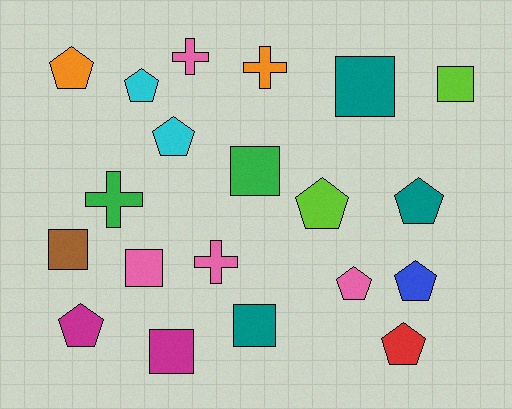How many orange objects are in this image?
There are 2 orange objects.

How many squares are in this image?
There are 7 squares.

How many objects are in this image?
There are 20 objects.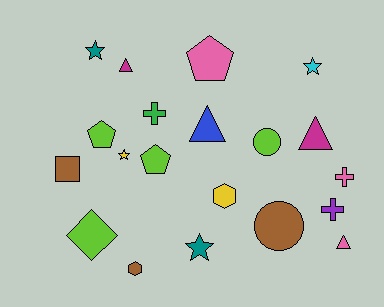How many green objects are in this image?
There is 1 green object.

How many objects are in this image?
There are 20 objects.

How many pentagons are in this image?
There are 3 pentagons.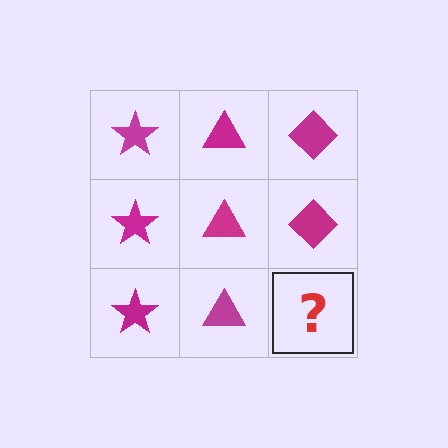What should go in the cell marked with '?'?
The missing cell should contain a magenta diamond.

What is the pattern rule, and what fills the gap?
The rule is that each column has a consistent shape. The gap should be filled with a magenta diamond.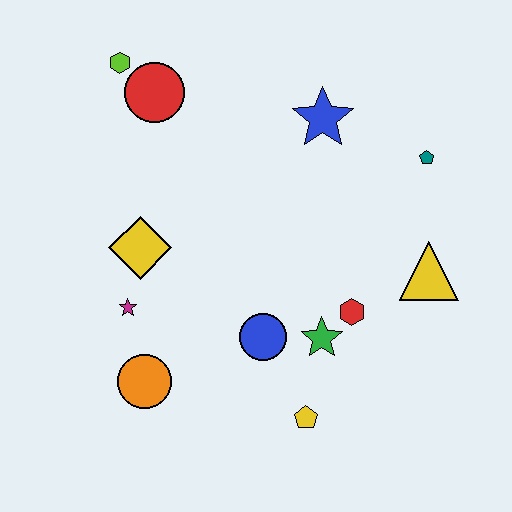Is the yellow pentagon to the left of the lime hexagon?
No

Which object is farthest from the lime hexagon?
The yellow pentagon is farthest from the lime hexagon.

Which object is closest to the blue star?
The teal pentagon is closest to the blue star.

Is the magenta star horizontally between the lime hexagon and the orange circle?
Yes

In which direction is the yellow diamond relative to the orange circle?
The yellow diamond is above the orange circle.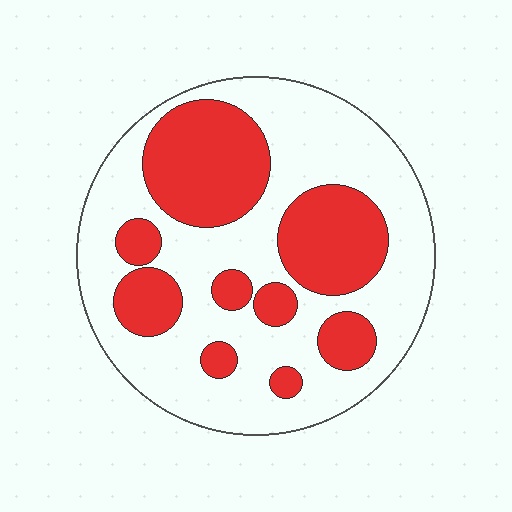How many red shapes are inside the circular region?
9.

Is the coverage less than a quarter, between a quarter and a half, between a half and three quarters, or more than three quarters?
Between a quarter and a half.